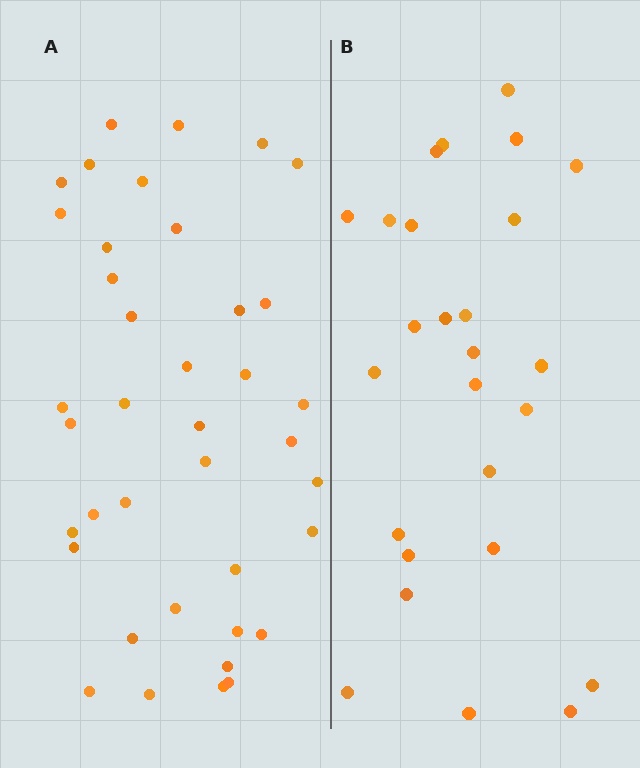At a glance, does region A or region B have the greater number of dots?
Region A (the left region) has more dots.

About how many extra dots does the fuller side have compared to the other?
Region A has approximately 15 more dots than region B.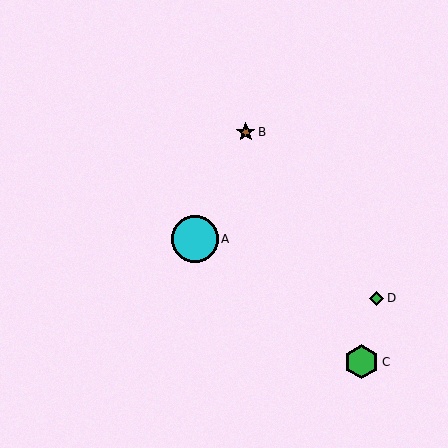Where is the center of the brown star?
The center of the brown star is at (246, 132).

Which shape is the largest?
The cyan circle (labeled A) is the largest.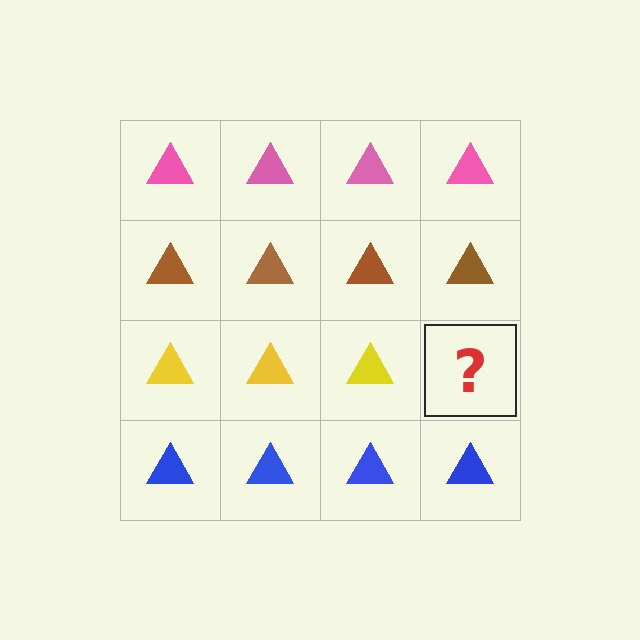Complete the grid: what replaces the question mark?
The question mark should be replaced with a yellow triangle.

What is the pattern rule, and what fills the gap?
The rule is that each row has a consistent color. The gap should be filled with a yellow triangle.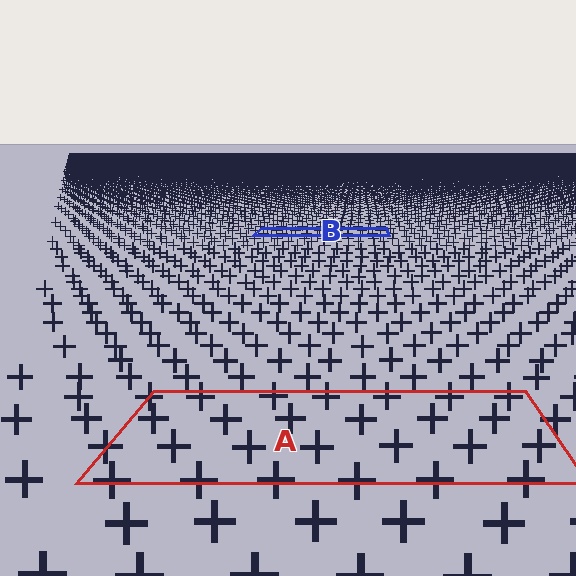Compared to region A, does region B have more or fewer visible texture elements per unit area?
Region B has more texture elements per unit area — they are packed more densely because it is farther away.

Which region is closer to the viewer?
Region A is closer. The texture elements there are larger and more spread out.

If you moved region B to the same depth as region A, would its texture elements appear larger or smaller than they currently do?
They would appear larger. At a closer depth, the same texture elements are projected at a bigger on-screen size.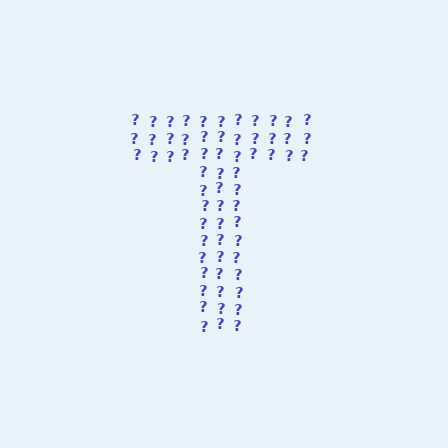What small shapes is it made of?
It is made of small question marks.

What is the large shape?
The large shape is the letter T.